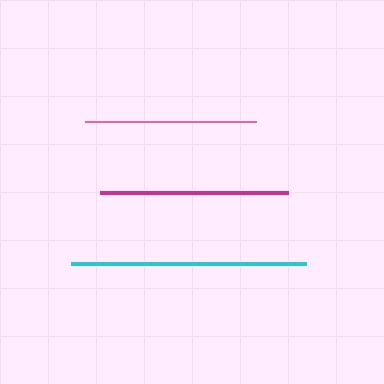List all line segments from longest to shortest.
From longest to shortest: cyan, magenta, pink.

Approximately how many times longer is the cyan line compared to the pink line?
The cyan line is approximately 1.4 times the length of the pink line.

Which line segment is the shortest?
The pink line is the shortest at approximately 171 pixels.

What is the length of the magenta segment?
The magenta segment is approximately 188 pixels long.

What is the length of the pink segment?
The pink segment is approximately 171 pixels long.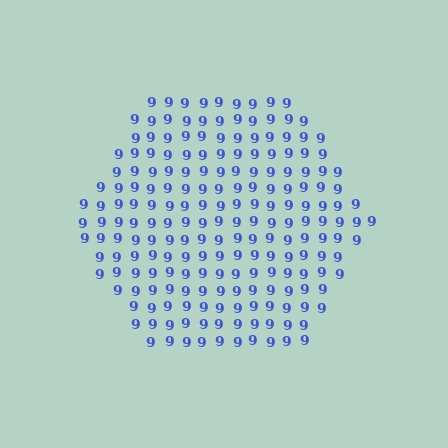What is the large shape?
The large shape is a hexagon.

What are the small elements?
The small elements are digit 9's.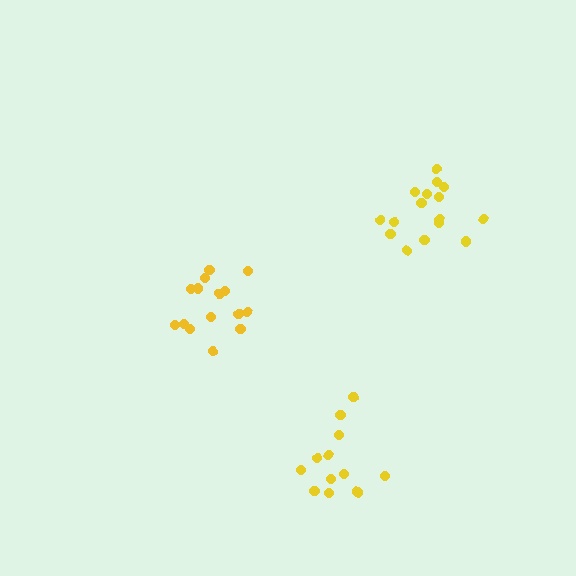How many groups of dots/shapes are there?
There are 3 groups.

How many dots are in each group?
Group 1: 16 dots, Group 2: 12 dots, Group 3: 15 dots (43 total).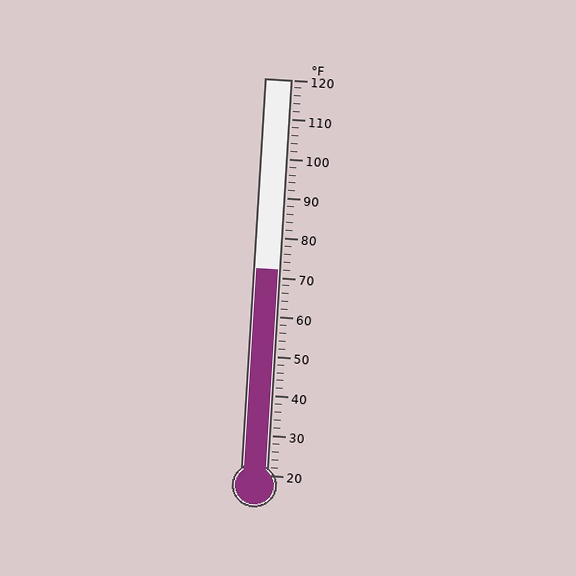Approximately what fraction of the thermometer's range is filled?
The thermometer is filled to approximately 50% of its range.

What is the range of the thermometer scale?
The thermometer scale ranges from 20°F to 120°F.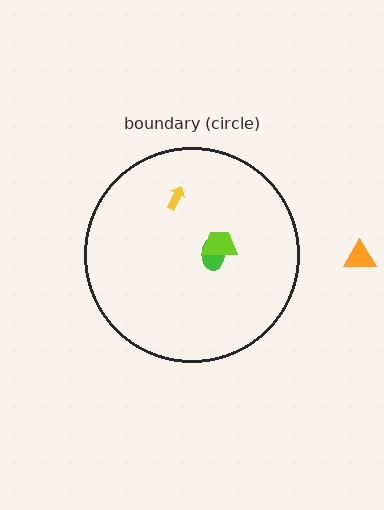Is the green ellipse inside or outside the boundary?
Inside.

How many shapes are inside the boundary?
3 inside, 1 outside.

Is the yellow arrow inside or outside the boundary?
Inside.